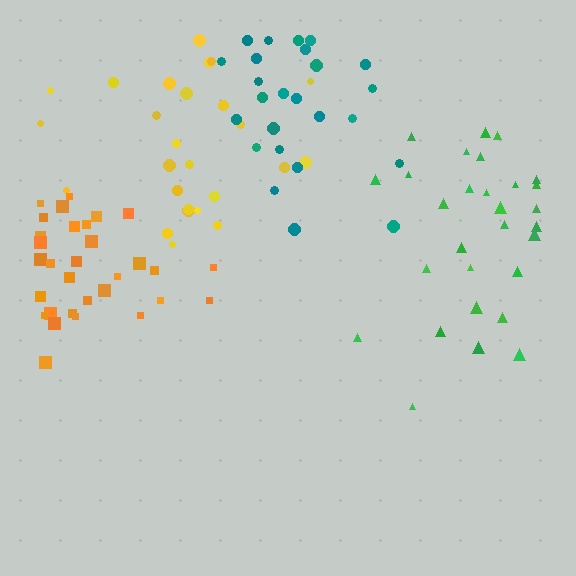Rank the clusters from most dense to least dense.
orange, teal, green, yellow.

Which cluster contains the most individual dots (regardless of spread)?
Orange (32).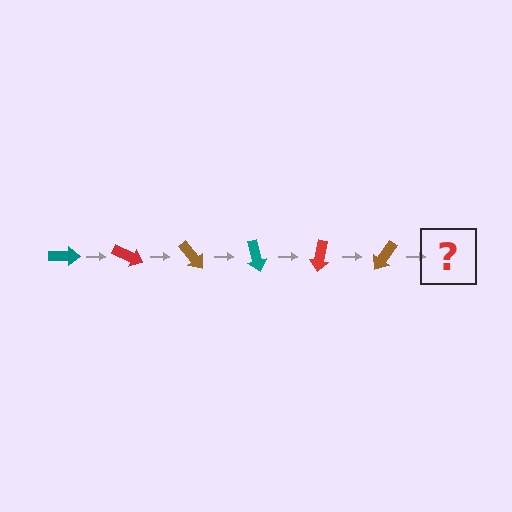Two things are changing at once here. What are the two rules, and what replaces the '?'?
The two rules are that it rotates 25 degrees each step and the color cycles through teal, red, and brown. The '?' should be a teal arrow, rotated 150 degrees from the start.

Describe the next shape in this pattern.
It should be a teal arrow, rotated 150 degrees from the start.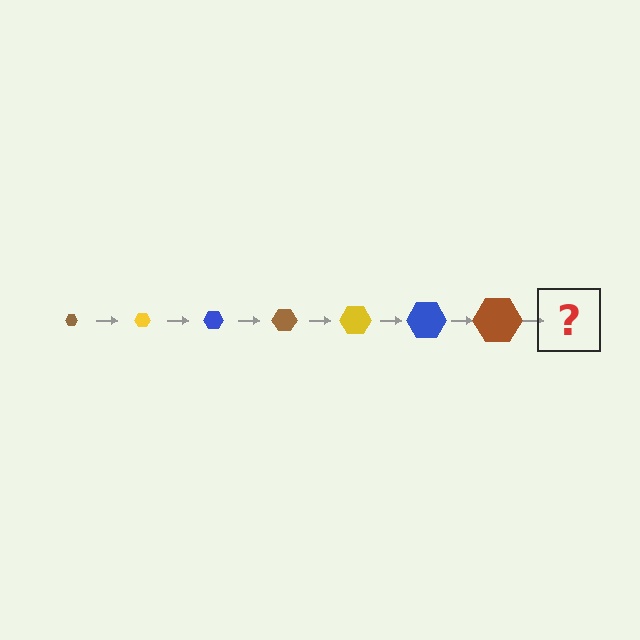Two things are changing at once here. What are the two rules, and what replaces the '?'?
The two rules are that the hexagon grows larger each step and the color cycles through brown, yellow, and blue. The '?' should be a yellow hexagon, larger than the previous one.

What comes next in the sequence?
The next element should be a yellow hexagon, larger than the previous one.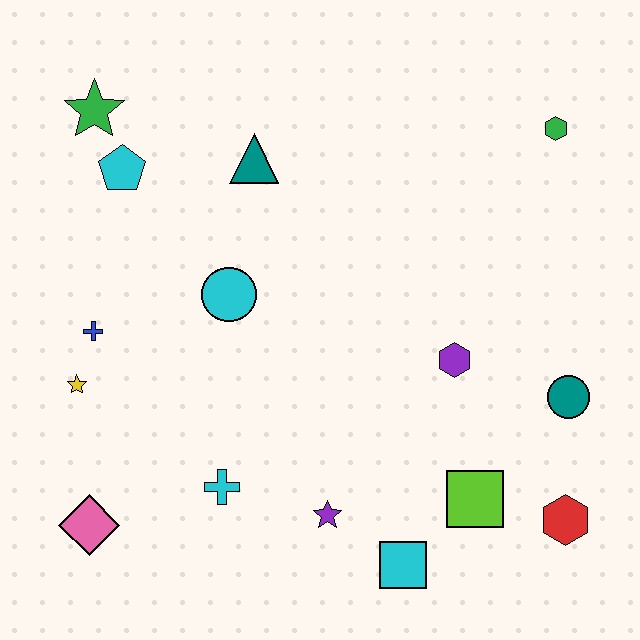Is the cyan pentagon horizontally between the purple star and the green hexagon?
No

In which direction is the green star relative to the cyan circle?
The green star is above the cyan circle.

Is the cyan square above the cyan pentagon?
No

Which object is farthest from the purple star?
The green star is farthest from the purple star.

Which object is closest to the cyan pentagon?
The green star is closest to the cyan pentagon.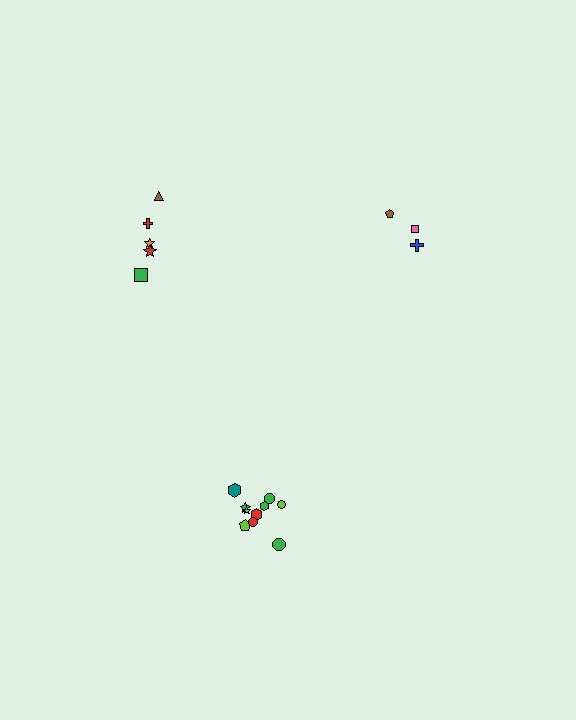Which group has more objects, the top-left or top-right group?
The top-left group.